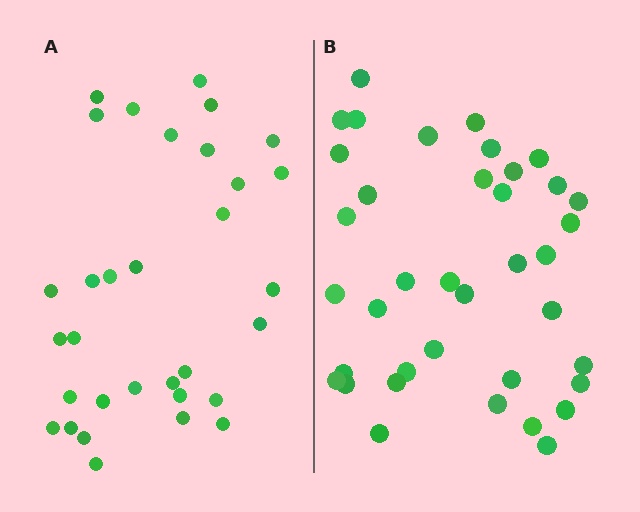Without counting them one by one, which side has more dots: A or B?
Region B (the right region) has more dots.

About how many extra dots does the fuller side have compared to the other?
Region B has about 6 more dots than region A.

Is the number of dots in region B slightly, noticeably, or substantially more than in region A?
Region B has only slightly more — the two regions are fairly close. The ratio is roughly 1.2 to 1.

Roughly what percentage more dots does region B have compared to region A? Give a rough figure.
About 20% more.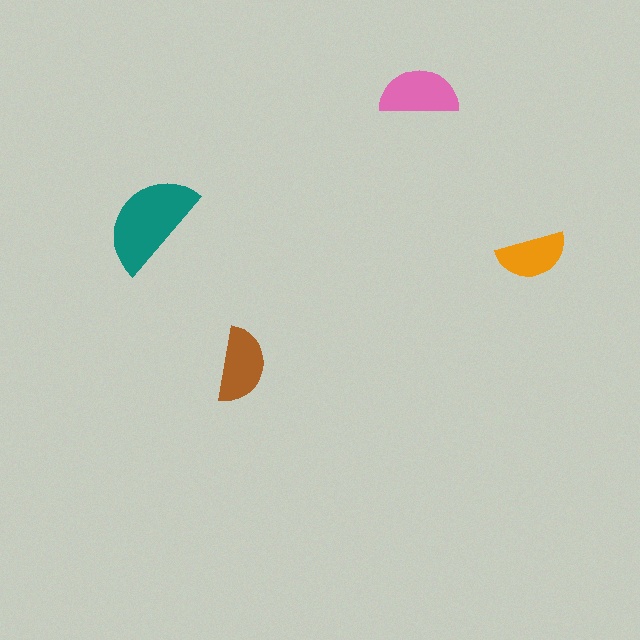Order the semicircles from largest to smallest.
the teal one, the pink one, the brown one, the orange one.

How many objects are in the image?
There are 4 objects in the image.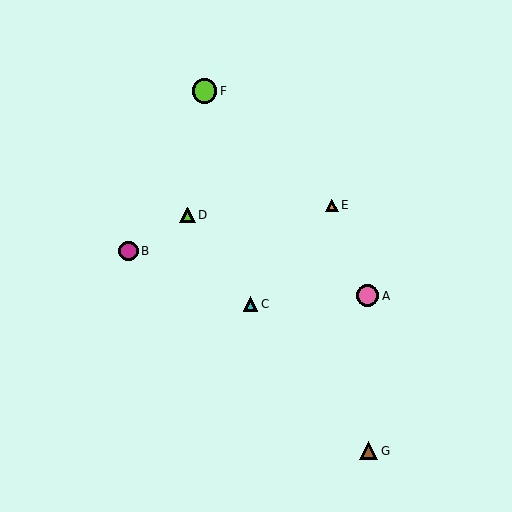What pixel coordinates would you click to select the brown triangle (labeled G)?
Click at (369, 451) to select the brown triangle G.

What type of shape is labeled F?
Shape F is a lime circle.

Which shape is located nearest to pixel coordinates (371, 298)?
The pink circle (labeled A) at (368, 296) is nearest to that location.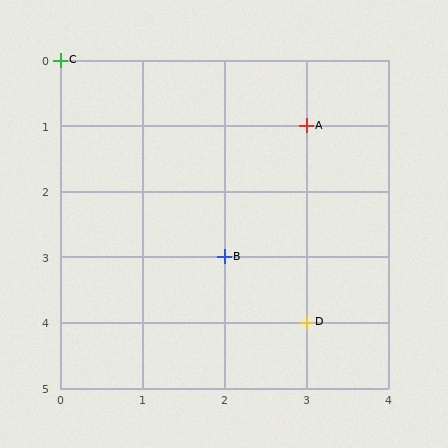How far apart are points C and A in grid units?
Points C and A are 3 columns and 1 row apart (about 3.2 grid units diagonally).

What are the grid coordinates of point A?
Point A is at grid coordinates (3, 1).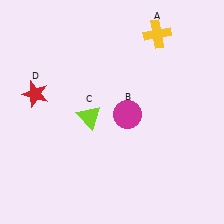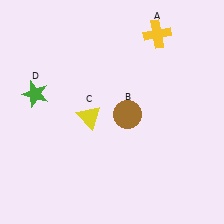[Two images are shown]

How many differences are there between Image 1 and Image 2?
There are 3 differences between the two images.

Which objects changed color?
B changed from magenta to brown. C changed from lime to yellow. D changed from red to green.